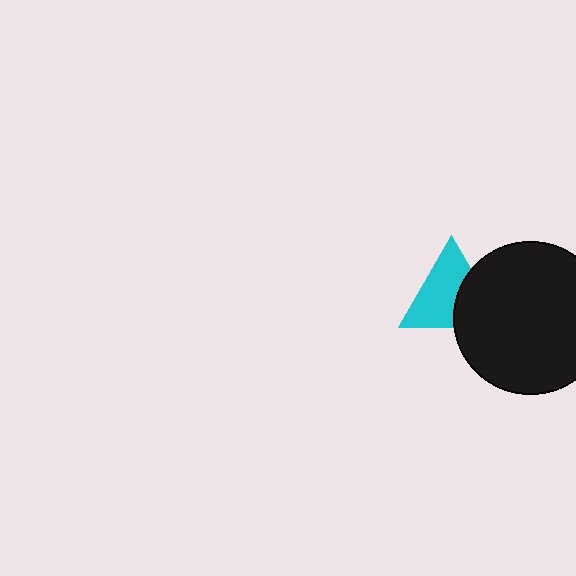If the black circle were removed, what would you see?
You would see the complete cyan triangle.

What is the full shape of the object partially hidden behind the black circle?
The partially hidden object is a cyan triangle.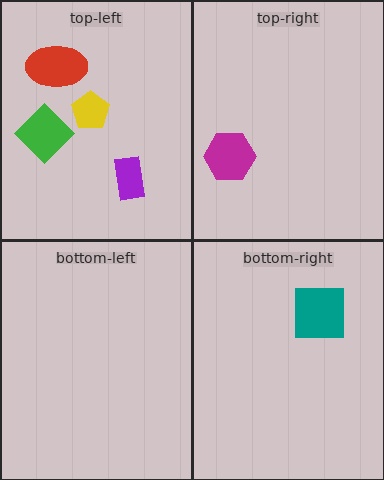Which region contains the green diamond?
The top-left region.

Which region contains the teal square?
The bottom-right region.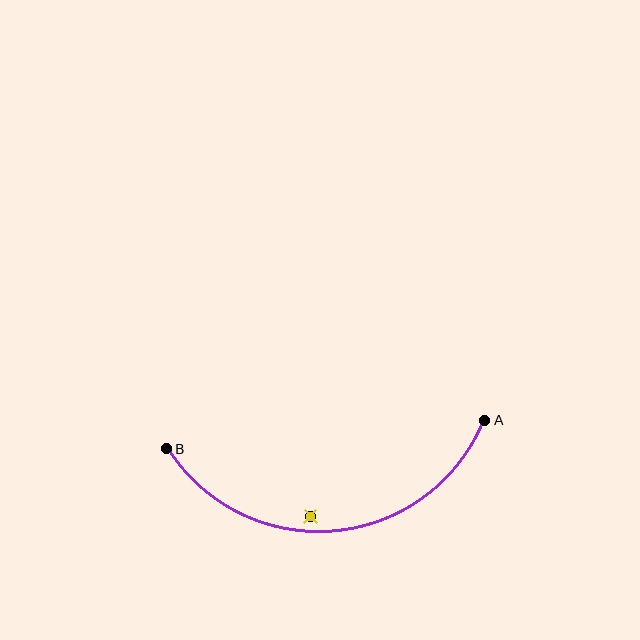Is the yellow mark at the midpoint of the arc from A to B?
No — the yellow mark does not lie on the arc at all. It sits slightly inside the curve.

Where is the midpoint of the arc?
The arc midpoint is the point on the curve farthest from the straight line joining A and B. It sits below that line.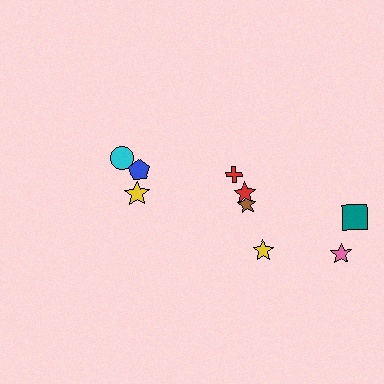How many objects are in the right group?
There are 6 objects.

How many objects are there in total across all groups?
There are 9 objects.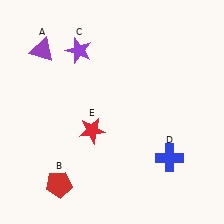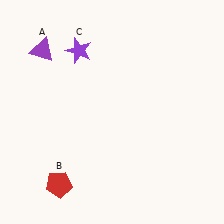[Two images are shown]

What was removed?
The blue cross (D), the red star (E) were removed in Image 2.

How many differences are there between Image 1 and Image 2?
There are 2 differences between the two images.